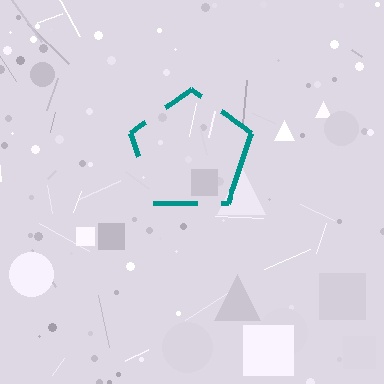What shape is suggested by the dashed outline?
The dashed outline suggests a pentagon.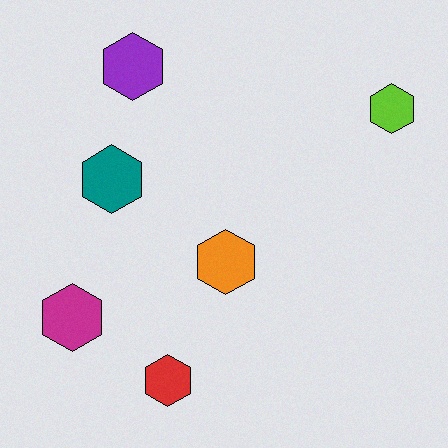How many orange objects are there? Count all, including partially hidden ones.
There is 1 orange object.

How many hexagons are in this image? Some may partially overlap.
There are 6 hexagons.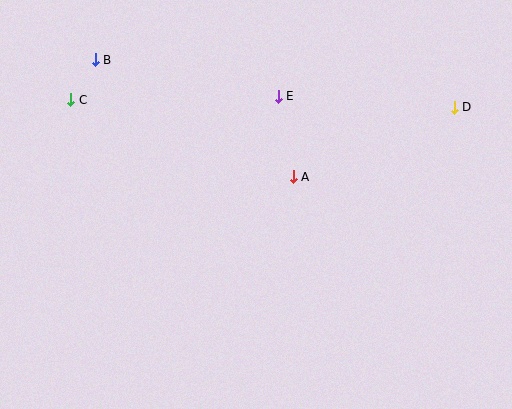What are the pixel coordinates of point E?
Point E is at (278, 96).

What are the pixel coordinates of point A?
Point A is at (293, 177).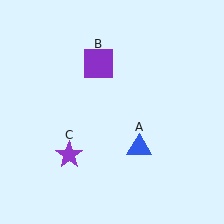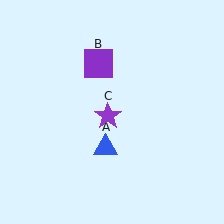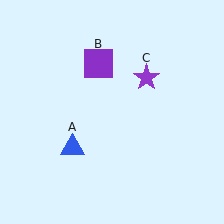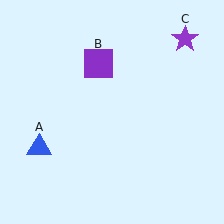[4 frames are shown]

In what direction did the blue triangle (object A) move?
The blue triangle (object A) moved left.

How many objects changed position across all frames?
2 objects changed position: blue triangle (object A), purple star (object C).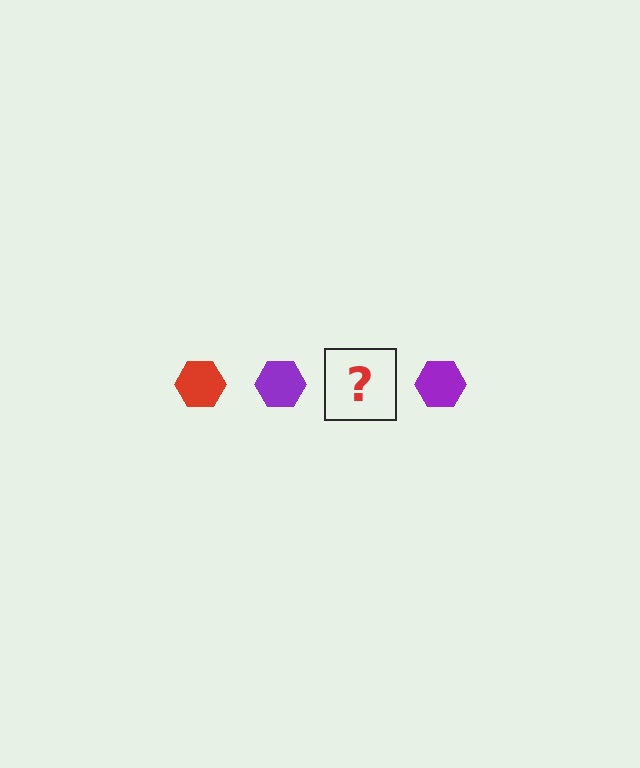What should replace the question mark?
The question mark should be replaced with a red hexagon.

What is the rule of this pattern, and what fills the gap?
The rule is that the pattern cycles through red, purple hexagons. The gap should be filled with a red hexagon.